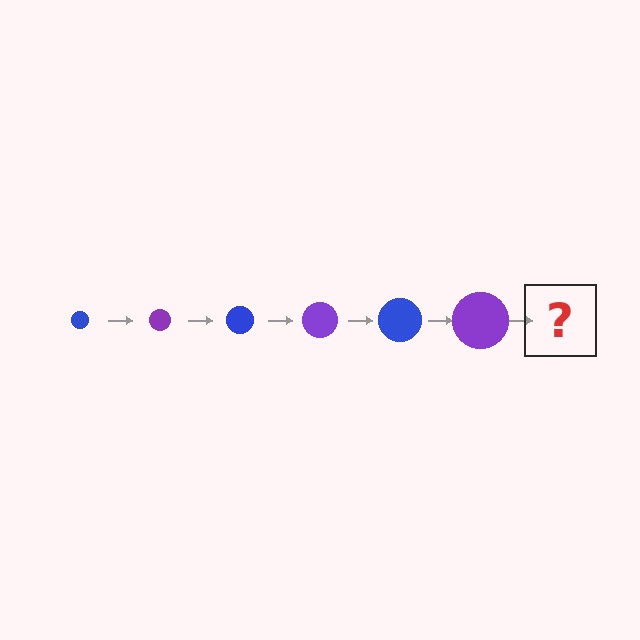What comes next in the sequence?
The next element should be a blue circle, larger than the previous one.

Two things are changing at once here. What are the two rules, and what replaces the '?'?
The two rules are that the circle grows larger each step and the color cycles through blue and purple. The '?' should be a blue circle, larger than the previous one.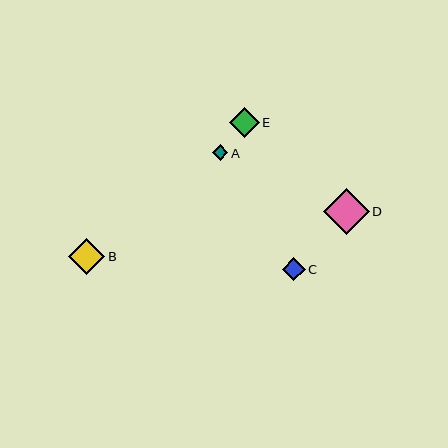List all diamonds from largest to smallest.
From largest to smallest: D, B, E, C, A.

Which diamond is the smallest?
Diamond A is the smallest with a size of approximately 15 pixels.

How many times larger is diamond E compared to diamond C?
Diamond E is approximately 1.3 times the size of diamond C.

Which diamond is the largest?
Diamond D is the largest with a size of approximately 46 pixels.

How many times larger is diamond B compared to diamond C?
Diamond B is approximately 1.6 times the size of diamond C.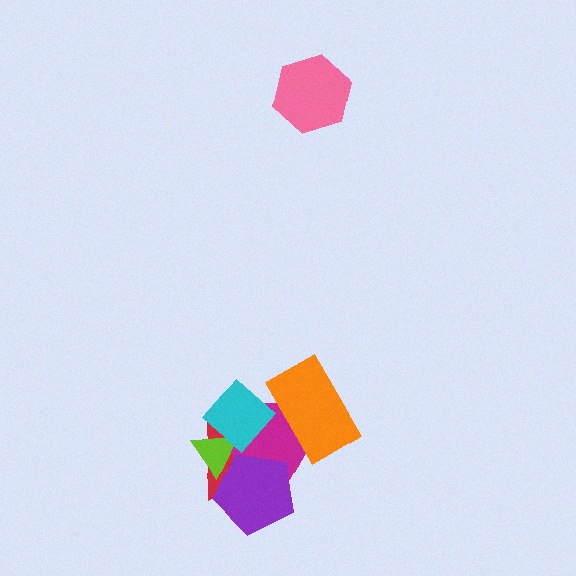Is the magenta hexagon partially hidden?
Yes, it is partially covered by another shape.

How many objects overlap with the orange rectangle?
2 objects overlap with the orange rectangle.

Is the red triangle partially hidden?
Yes, it is partially covered by another shape.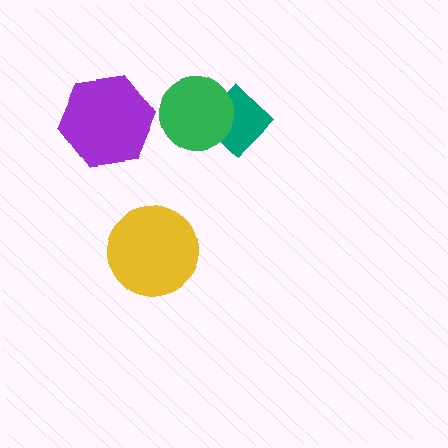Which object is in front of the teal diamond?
The green circle is in front of the teal diamond.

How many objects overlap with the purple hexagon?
0 objects overlap with the purple hexagon.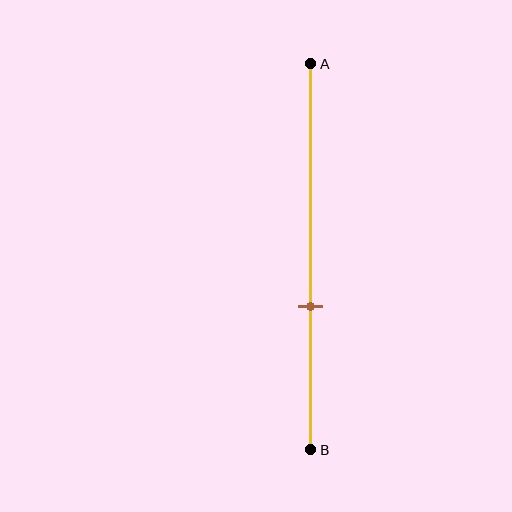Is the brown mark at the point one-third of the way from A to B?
No, the mark is at about 65% from A, not at the 33% one-third point.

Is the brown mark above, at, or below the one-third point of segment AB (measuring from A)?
The brown mark is below the one-third point of segment AB.